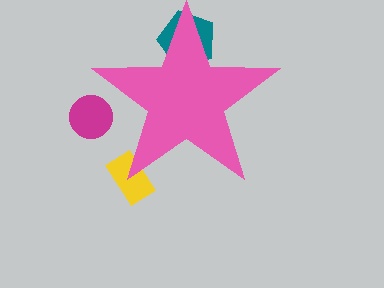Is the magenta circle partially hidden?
Yes, the magenta circle is partially hidden behind the pink star.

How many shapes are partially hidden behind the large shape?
3 shapes are partially hidden.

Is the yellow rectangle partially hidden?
Yes, the yellow rectangle is partially hidden behind the pink star.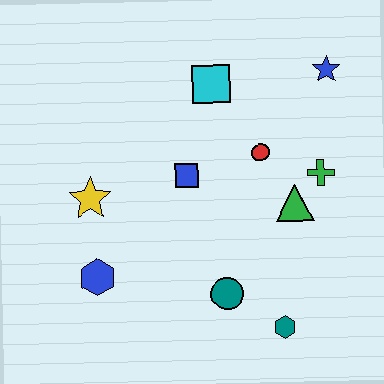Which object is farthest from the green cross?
The blue hexagon is farthest from the green cross.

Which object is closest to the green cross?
The green triangle is closest to the green cross.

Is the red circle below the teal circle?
No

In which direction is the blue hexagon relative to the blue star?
The blue hexagon is to the left of the blue star.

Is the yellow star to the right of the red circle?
No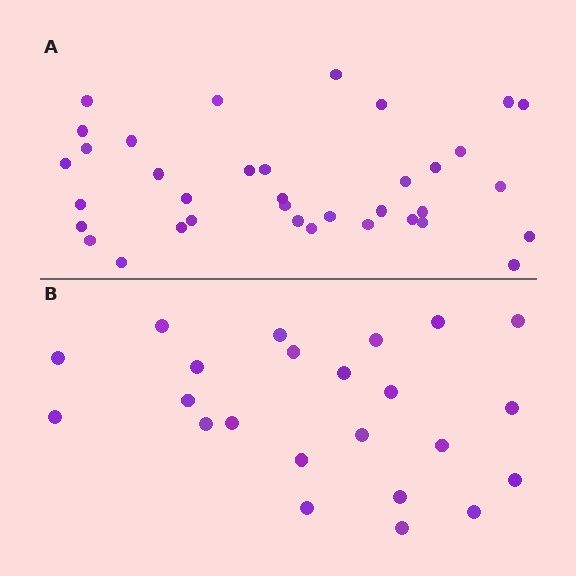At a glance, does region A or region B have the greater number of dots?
Region A (the top region) has more dots.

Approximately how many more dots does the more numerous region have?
Region A has approximately 15 more dots than region B.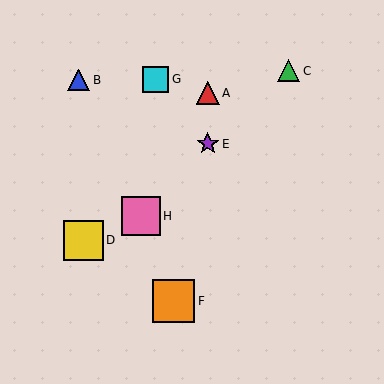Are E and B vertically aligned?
No, E is at x≈208 and B is at x≈79.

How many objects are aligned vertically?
2 objects (A, E) are aligned vertically.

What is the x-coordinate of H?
Object H is at x≈141.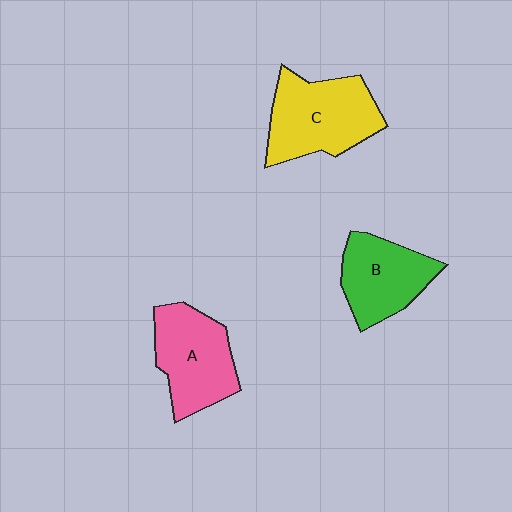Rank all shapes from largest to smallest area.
From largest to smallest: C (yellow), A (pink), B (green).